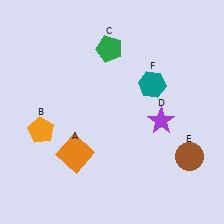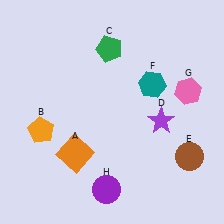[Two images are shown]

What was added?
A pink hexagon (G), a purple circle (H) were added in Image 2.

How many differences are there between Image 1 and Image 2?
There are 2 differences between the two images.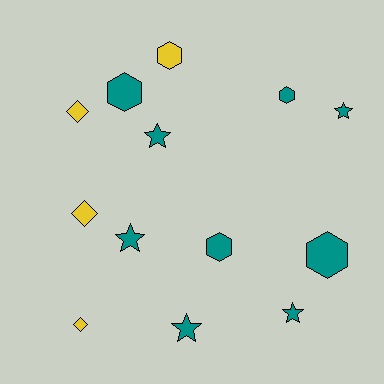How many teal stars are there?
There are 5 teal stars.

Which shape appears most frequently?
Hexagon, with 5 objects.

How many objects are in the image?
There are 13 objects.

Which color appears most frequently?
Teal, with 9 objects.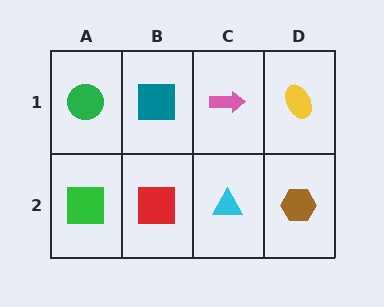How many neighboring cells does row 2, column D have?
2.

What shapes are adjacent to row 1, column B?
A red square (row 2, column B), a green circle (row 1, column A), a pink arrow (row 1, column C).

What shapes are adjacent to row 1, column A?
A green square (row 2, column A), a teal square (row 1, column B).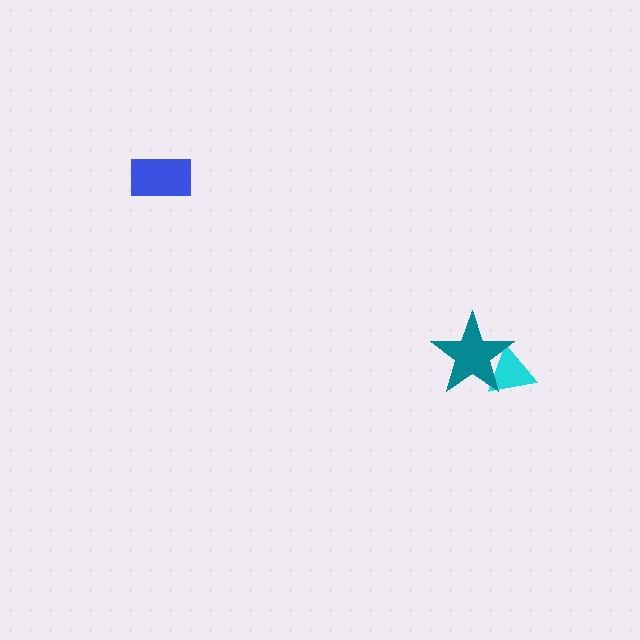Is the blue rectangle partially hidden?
No, no other shape covers it.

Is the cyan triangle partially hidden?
Yes, it is partially covered by another shape.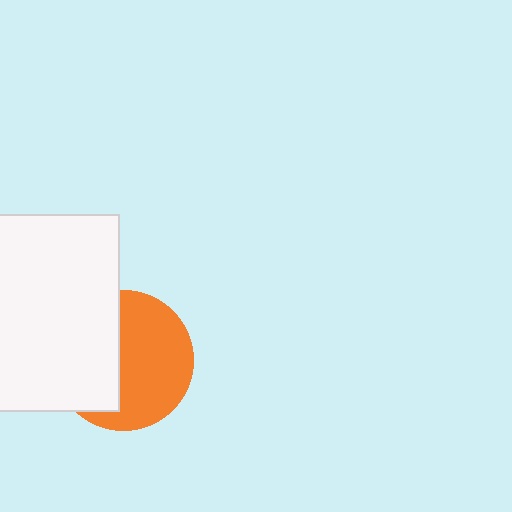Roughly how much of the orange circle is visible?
About half of it is visible (roughly 57%).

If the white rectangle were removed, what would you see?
You would see the complete orange circle.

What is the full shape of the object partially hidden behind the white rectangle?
The partially hidden object is an orange circle.